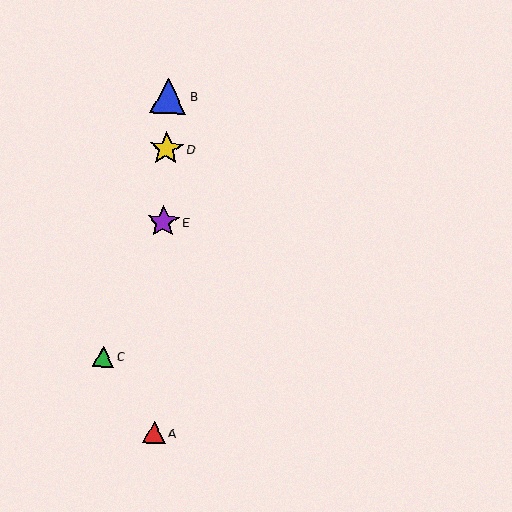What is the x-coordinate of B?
Object B is at x≈168.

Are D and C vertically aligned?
No, D is at x≈166 and C is at x≈103.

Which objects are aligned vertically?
Objects A, B, D, E are aligned vertically.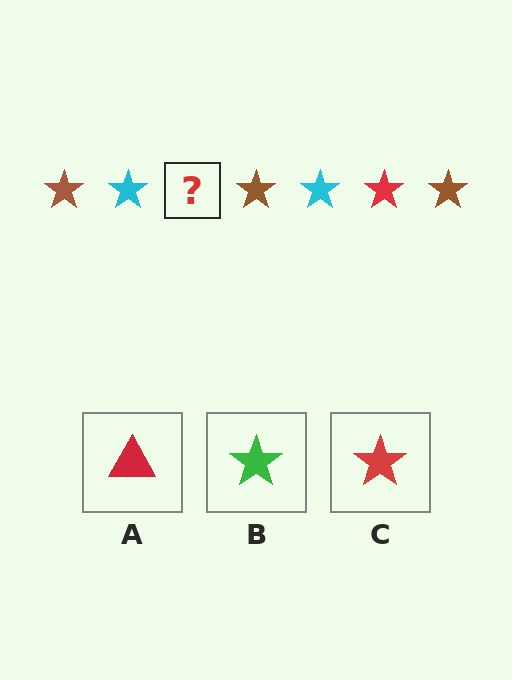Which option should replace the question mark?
Option C.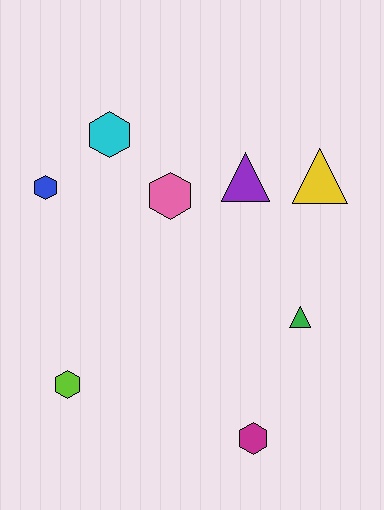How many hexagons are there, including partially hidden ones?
There are 5 hexagons.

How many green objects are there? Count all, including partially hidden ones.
There is 1 green object.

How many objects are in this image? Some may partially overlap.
There are 8 objects.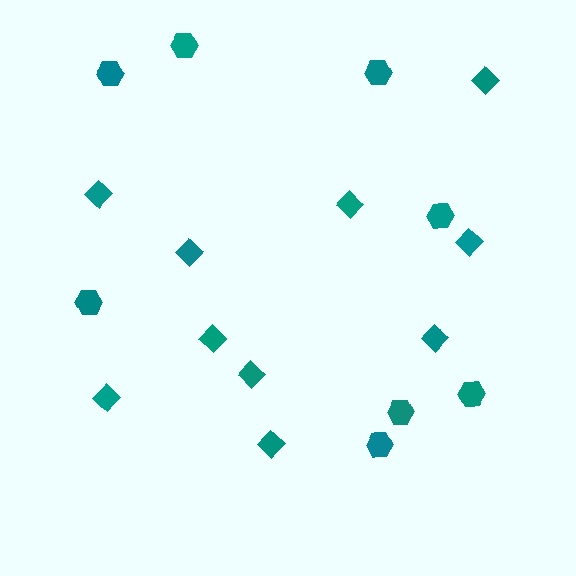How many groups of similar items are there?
There are 2 groups: one group of diamonds (10) and one group of hexagons (8).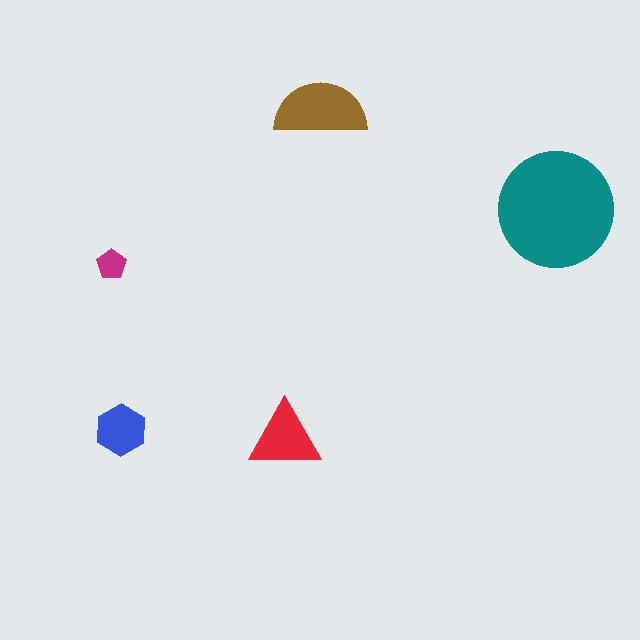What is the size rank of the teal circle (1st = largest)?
1st.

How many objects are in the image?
There are 5 objects in the image.